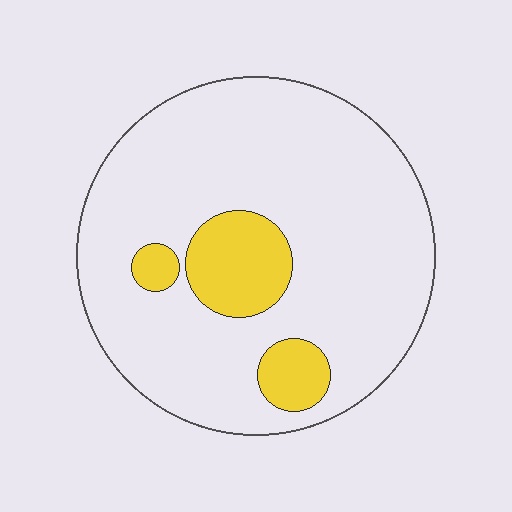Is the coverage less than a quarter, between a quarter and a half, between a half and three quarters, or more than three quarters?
Less than a quarter.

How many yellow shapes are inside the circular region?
3.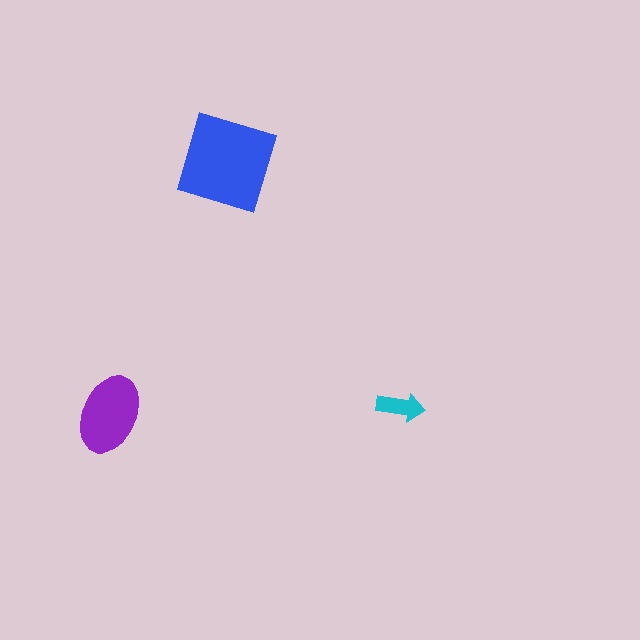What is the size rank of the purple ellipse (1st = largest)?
2nd.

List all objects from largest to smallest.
The blue square, the purple ellipse, the cyan arrow.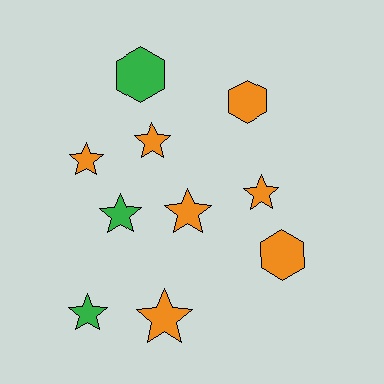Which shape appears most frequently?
Star, with 7 objects.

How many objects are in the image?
There are 10 objects.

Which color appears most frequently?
Orange, with 7 objects.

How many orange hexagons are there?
There are 2 orange hexagons.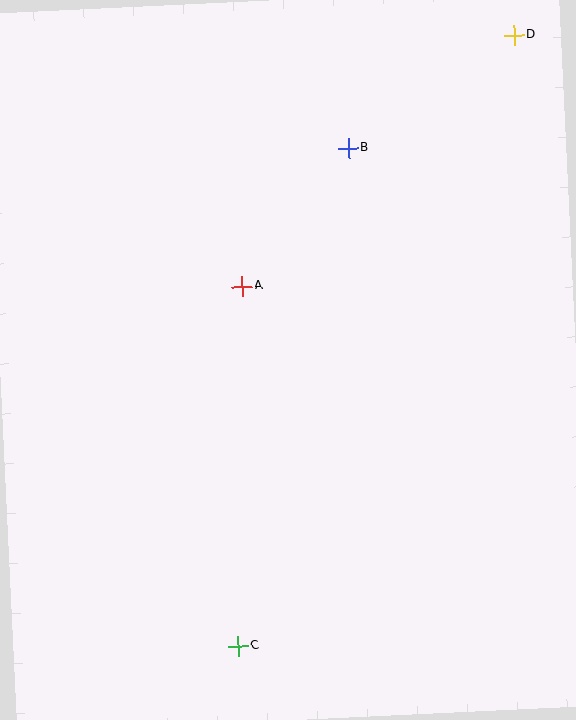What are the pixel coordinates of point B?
Point B is at (348, 148).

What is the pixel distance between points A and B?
The distance between A and B is 174 pixels.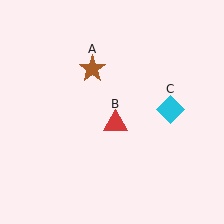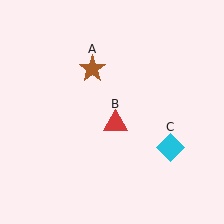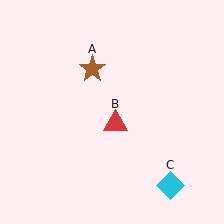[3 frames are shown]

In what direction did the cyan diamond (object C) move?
The cyan diamond (object C) moved down.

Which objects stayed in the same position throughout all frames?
Brown star (object A) and red triangle (object B) remained stationary.